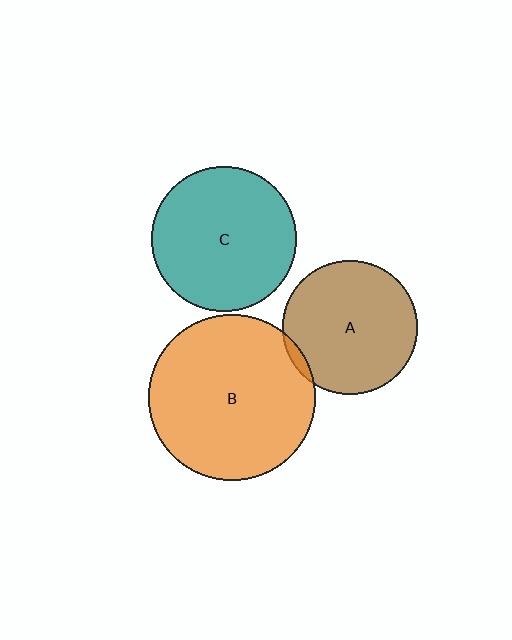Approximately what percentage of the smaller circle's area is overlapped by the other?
Approximately 5%.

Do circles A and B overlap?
Yes.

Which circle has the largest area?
Circle B (orange).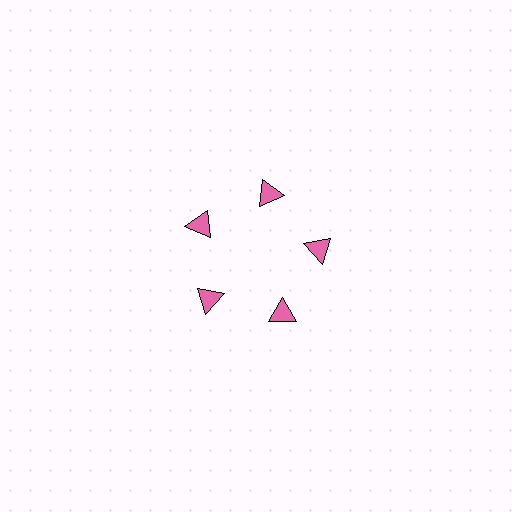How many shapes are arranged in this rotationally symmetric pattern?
There are 5 shapes, arranged in 5 groups of 1.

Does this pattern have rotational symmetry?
Yes, this pattern has 5-fold rotational symmetry. It looks the same after rotating 72 degrees around the center.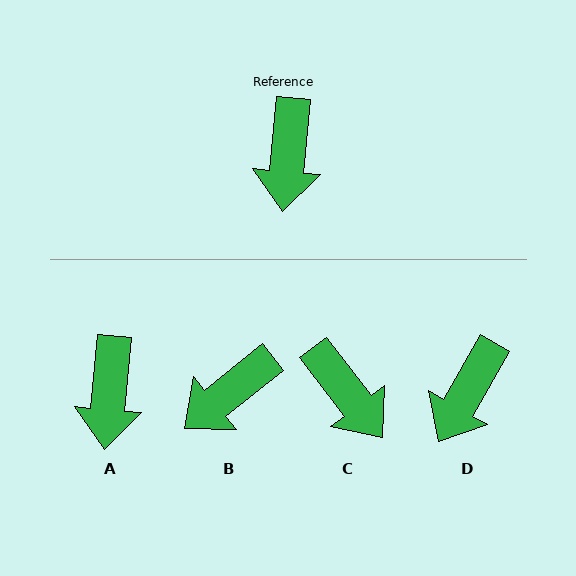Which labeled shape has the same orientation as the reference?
A.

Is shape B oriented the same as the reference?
No, it is off by about 46 degrees.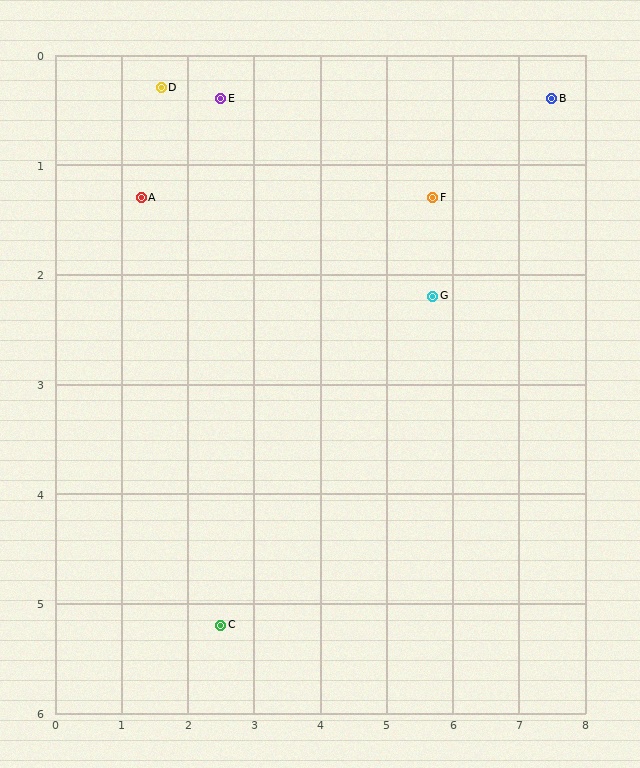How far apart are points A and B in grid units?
Points A and B are about 6.3 grid units apart.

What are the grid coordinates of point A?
Point A is at approximately (1.3, 1.3).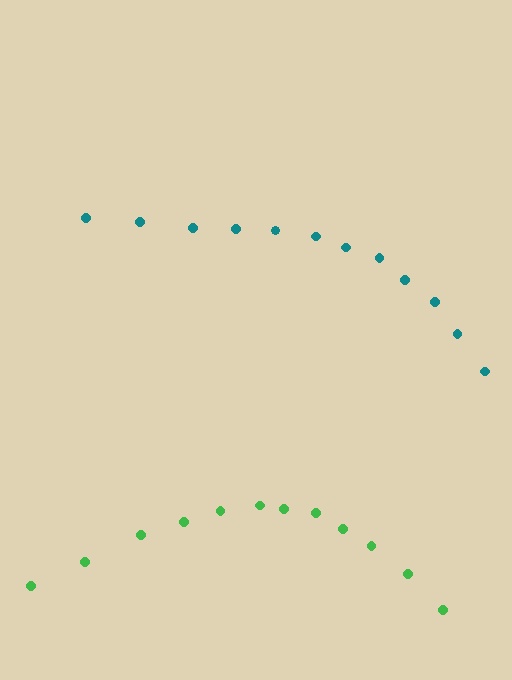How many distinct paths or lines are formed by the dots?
There are 2 distinct paths.